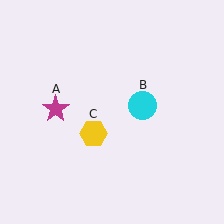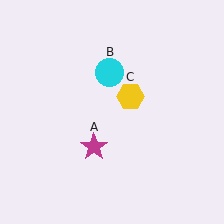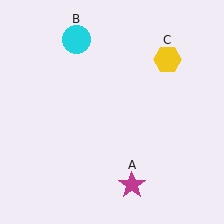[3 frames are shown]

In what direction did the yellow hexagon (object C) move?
The yellow hexagon (object C) moved up and to the right.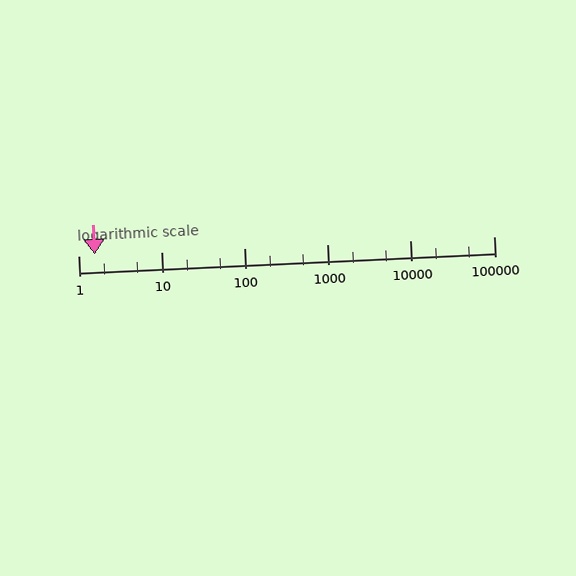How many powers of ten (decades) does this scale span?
The scale spans 5 decades, from 1 to 100000.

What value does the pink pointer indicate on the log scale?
The pointer indicates approximately 1.6.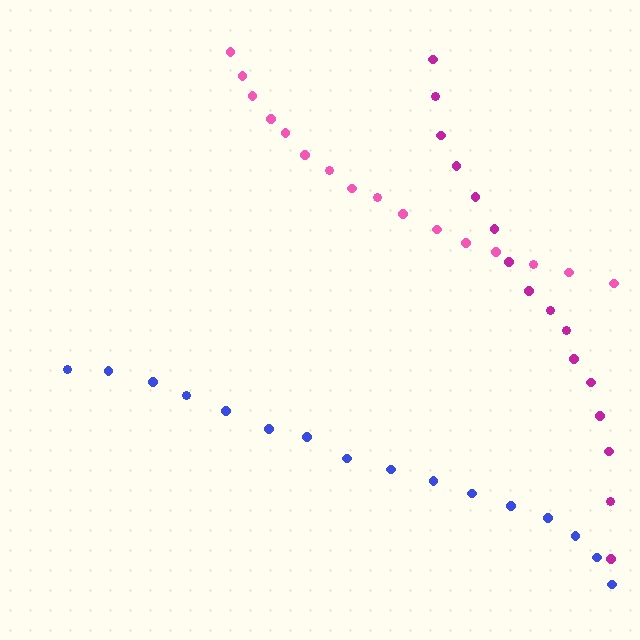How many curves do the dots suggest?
There are 3 distinct paths.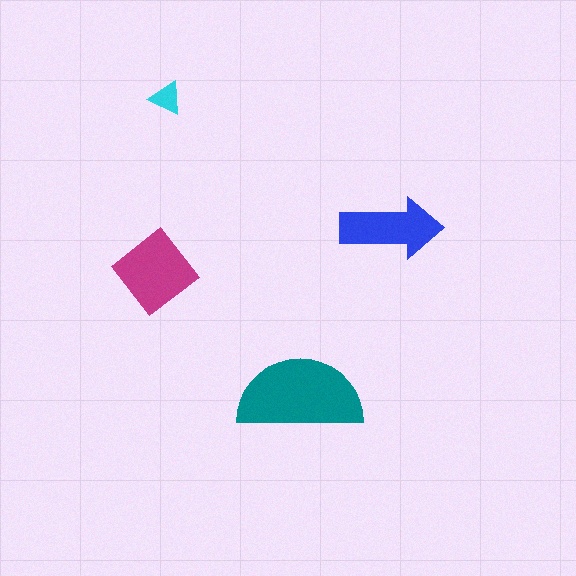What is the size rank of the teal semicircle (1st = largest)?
1st.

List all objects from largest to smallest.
The teal semicircle, the magenta diamond, the blue arrow, the cyan triangle.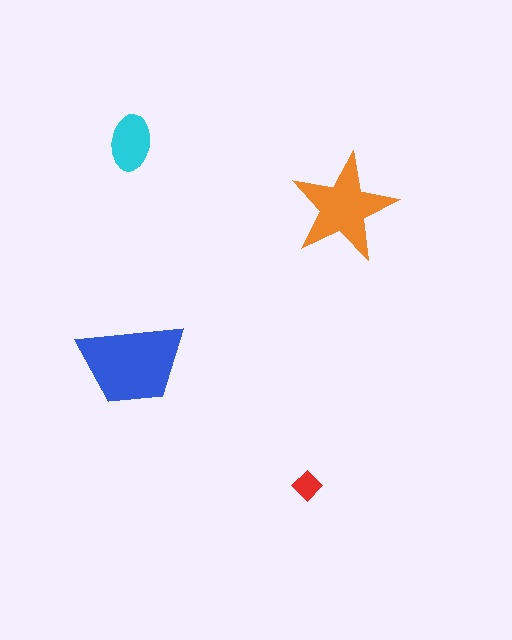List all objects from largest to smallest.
The blue trapezoid, the orange star, the cyan ellipse, the red diamond.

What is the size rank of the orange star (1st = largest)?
2nd.